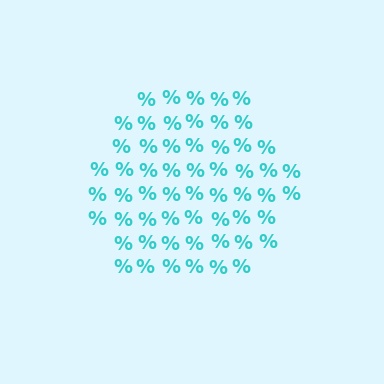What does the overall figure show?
The overall figure shows a hexagon.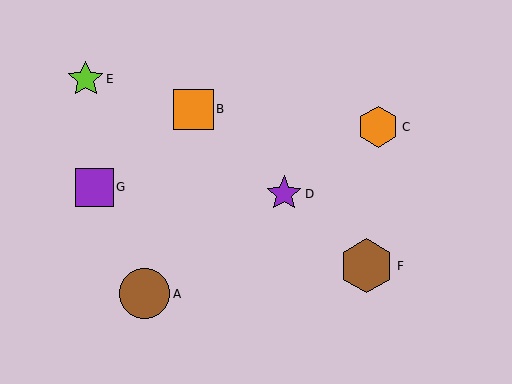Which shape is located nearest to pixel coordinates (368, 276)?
The brown hexagon (labeled F) at (367, 266) is nearest to that location.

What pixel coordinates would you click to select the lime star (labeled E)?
Click at (86, 79) to select the lime star E.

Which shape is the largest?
The brown hexagon (labeled F) is the largest.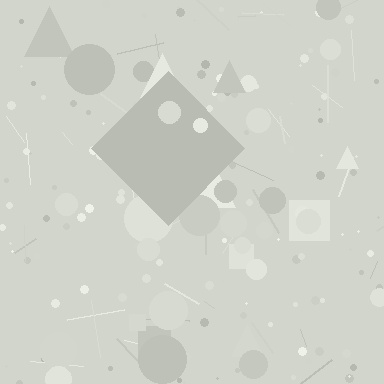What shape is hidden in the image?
A diamond is hidden in the image.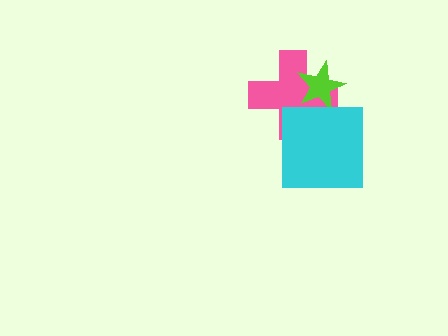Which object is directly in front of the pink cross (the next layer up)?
The lime star is directly in front of the pink cross.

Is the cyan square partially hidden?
No, no other shape covers it.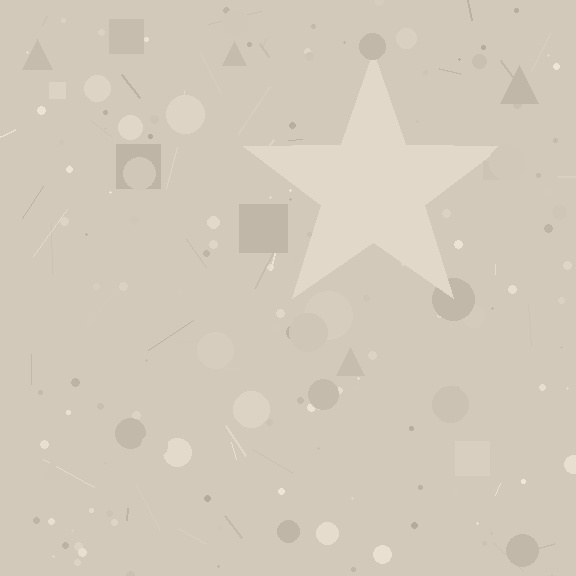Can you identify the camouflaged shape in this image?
The camouflaged shape is a star.